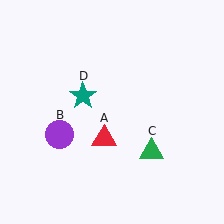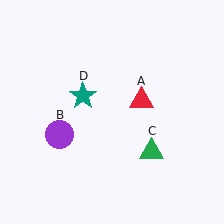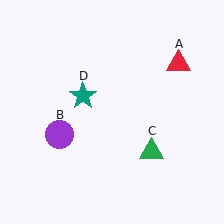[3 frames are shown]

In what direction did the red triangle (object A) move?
The red triangle (object A) moved up and to the right.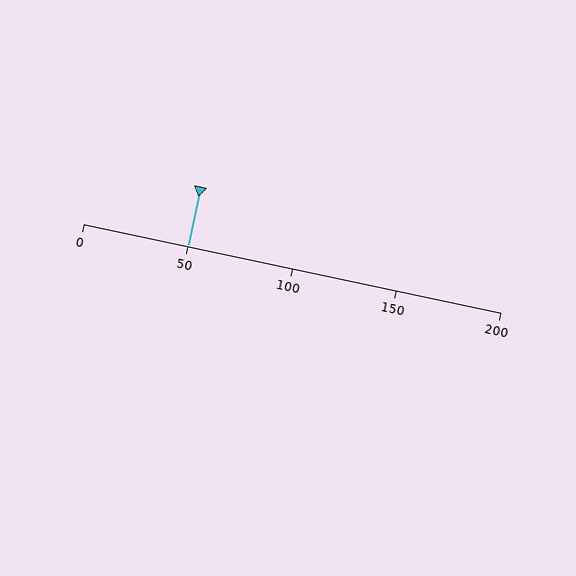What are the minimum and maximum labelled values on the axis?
The axis runs from 0 to 200.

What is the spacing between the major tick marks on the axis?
The major ticks are spaced 50 apart.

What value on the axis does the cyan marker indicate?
The marker indicates approximately 50.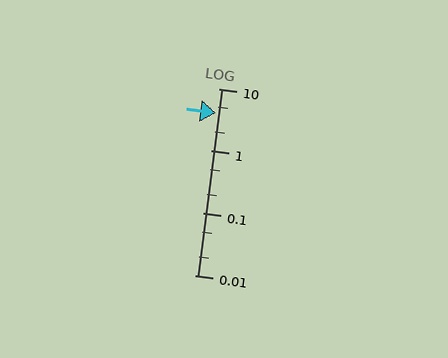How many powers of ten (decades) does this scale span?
The scale spans 3 decades, from 0.01 to 10.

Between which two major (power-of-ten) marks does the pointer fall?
The pointer is between 1 and 10.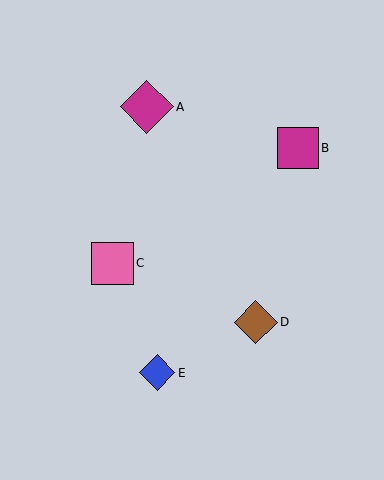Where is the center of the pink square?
The center of the pink square is at (112, 263).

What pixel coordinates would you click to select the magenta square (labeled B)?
Click at (298, 148) to select the magenta square B.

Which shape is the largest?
The magenta diamond (labeled A) is the largest.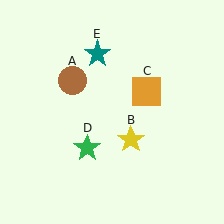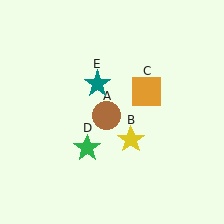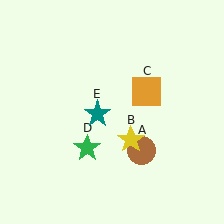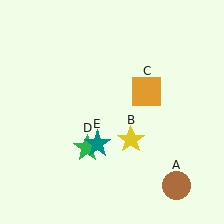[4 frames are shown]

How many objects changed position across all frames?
2 objects changed position: brown circle (object A), teal star (object E).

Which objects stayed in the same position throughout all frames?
Yellow star (object B) and orange square (object C) and green star (object D) remained stationary.